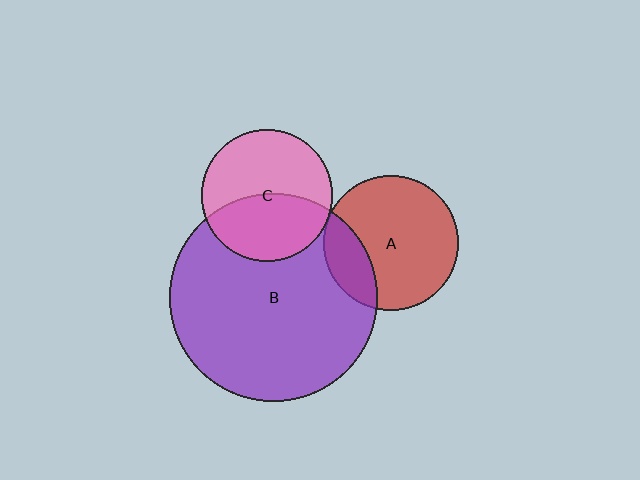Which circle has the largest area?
Circle B (purple).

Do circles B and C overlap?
Yes.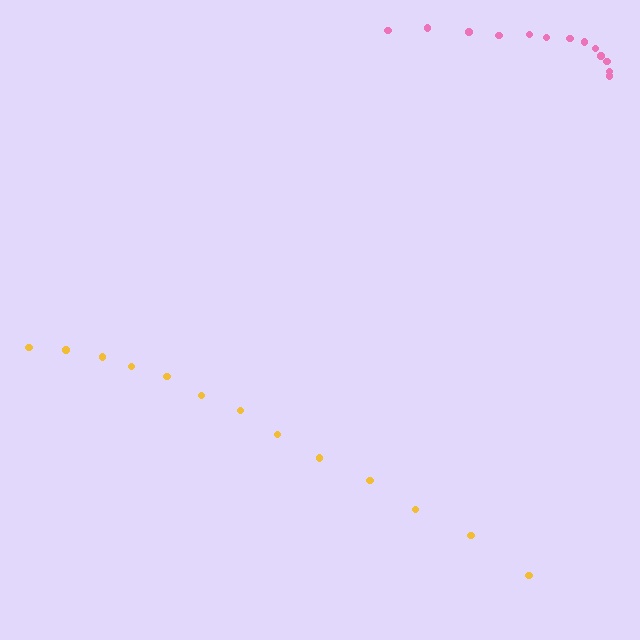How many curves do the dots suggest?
There are 2 distinct paths.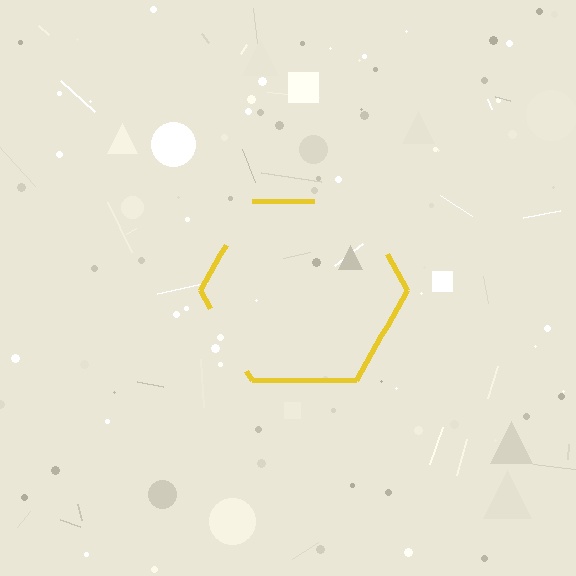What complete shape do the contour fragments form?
The contour fragments form a hexagon.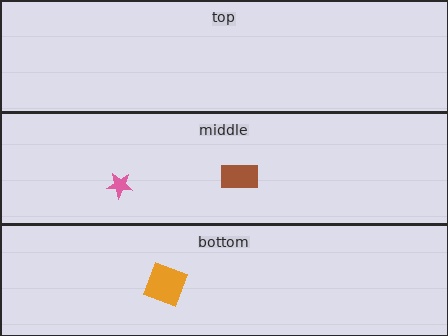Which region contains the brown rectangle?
The middle region.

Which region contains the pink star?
The middle region.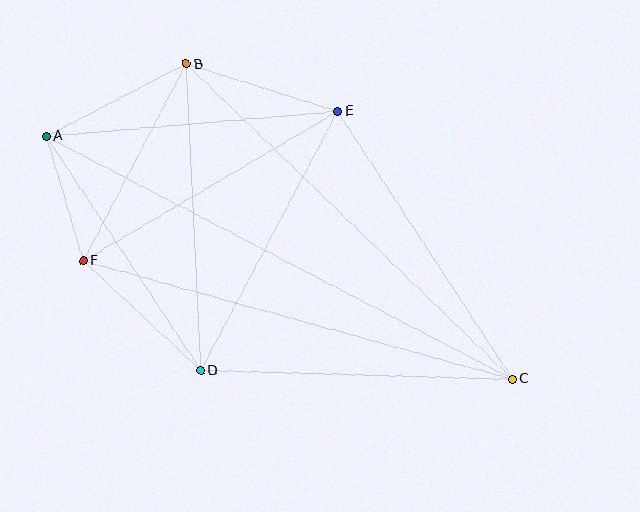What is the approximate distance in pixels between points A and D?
The distance between A and D is approximately 281 pixels.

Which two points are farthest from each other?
Points A and C are farthest from each other.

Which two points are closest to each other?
Points A and F are closest to each other.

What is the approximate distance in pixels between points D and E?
The distance between D and E is approximately 293 pixels.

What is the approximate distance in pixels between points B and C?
The distance between B and C is approximately 453 pixels.